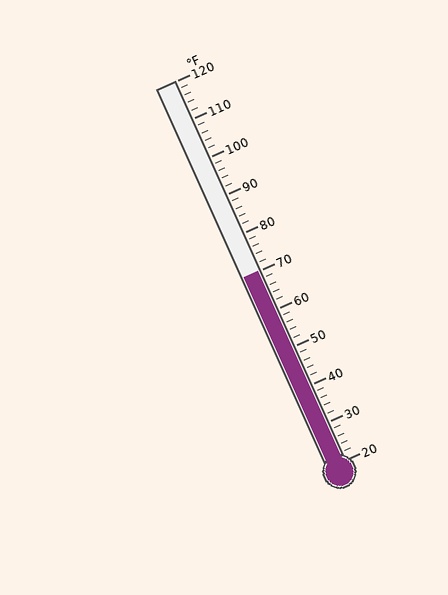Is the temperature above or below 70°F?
The temperature is at 70°F.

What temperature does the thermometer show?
The thermometer shows approximately 70°F.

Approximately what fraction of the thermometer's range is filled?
The thermometer is filled to approximately 50% of its range.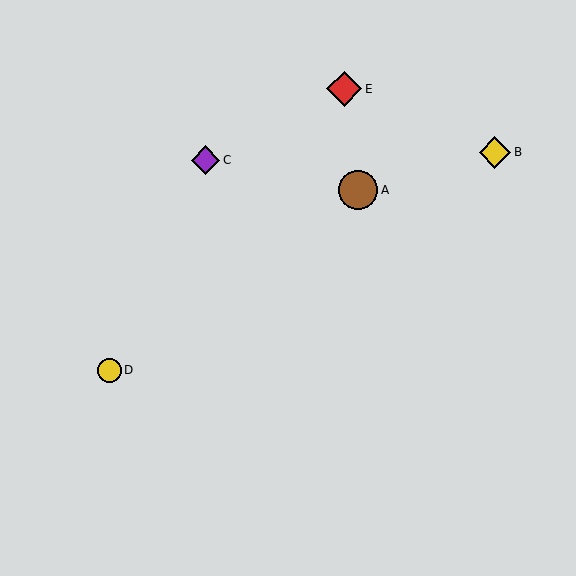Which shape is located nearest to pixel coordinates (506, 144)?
The yellow diamond (labeled B) at (495, 152) is nearest to that location.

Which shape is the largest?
The brown circle (labeled A) is the largest.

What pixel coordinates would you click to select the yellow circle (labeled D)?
Click at (109, 370) to select the yellow circle D.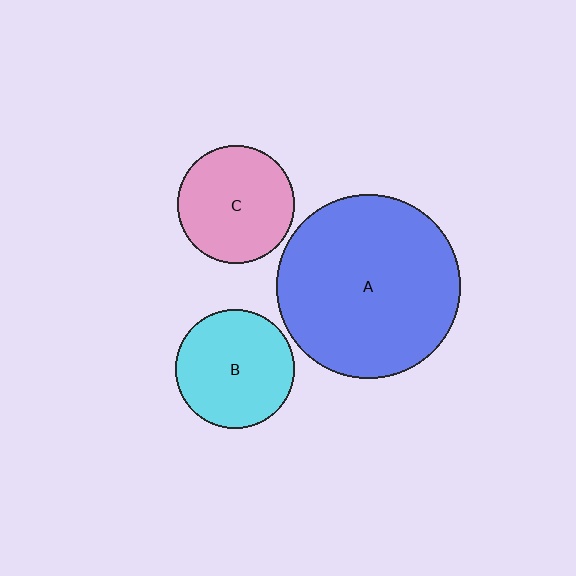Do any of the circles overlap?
No, none of the circles overlap.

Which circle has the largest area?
Circle A (blue).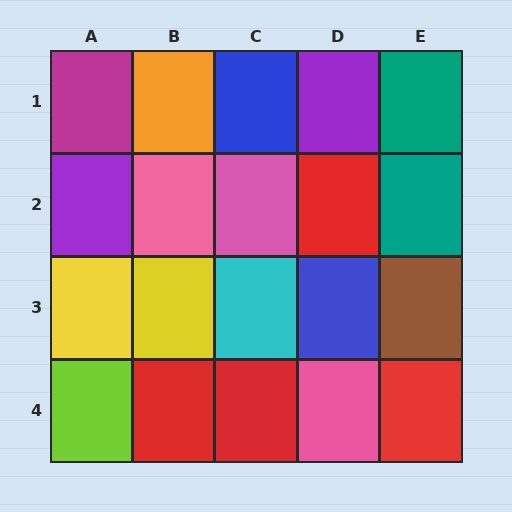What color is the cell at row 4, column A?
Lime.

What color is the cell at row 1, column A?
Magenta.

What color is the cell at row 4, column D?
Pink.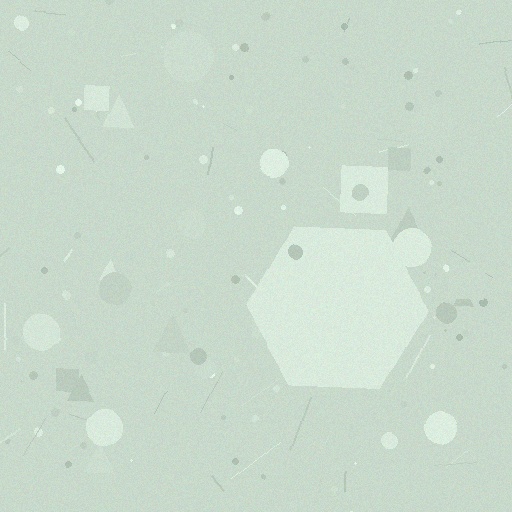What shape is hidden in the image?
A hexagon is hidden in the image.